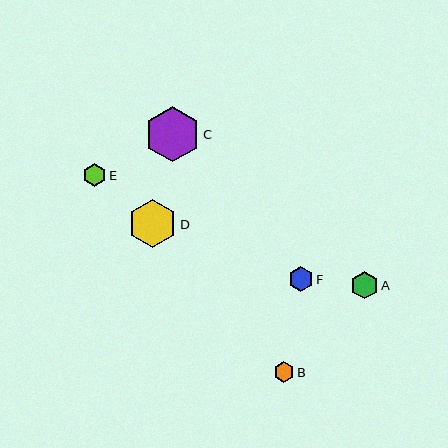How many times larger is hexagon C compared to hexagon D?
Hexagon C is approximately 1.2 times the size of hexagon D.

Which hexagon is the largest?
Hexagon C is the largest with a size of approximately 56 pixels.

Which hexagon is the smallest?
Hexagon B is the smallest with a size of approximately 20 pixels.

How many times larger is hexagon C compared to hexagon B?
Hexagon C is approximately 2.8 times the size of hexagon B.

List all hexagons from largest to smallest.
From largest to smallest: C, D, A, F, E, B.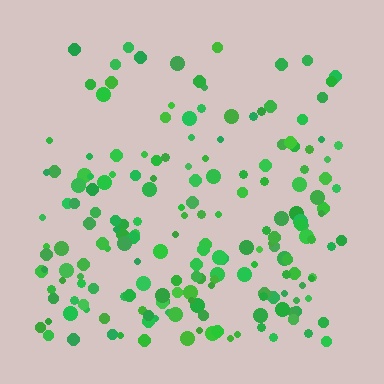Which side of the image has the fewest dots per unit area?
The top.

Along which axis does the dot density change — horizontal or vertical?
Vertical.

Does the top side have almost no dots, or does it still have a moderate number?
Still a moderate number, just noticeably fewer than the bottom.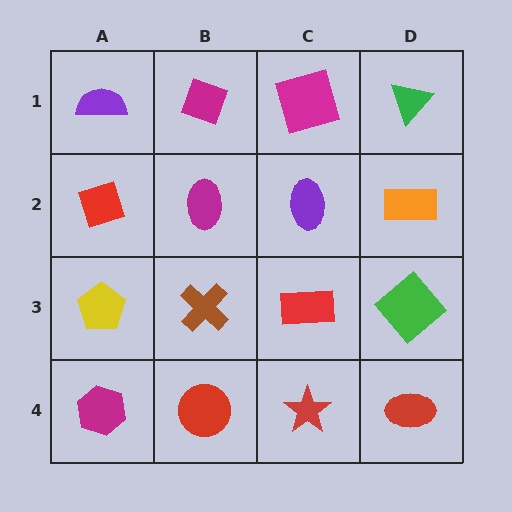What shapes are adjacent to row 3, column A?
A red diamond (row 2, column A), a magenta hexagon (row 4, column A), a brown cross (row 3, column B).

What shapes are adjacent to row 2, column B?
A magenta diamond (row 1, column B), a brown cross (row 3, column B), a red diamond (row 2, column A), a purple ellipse (row 2, column C).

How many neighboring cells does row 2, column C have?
4.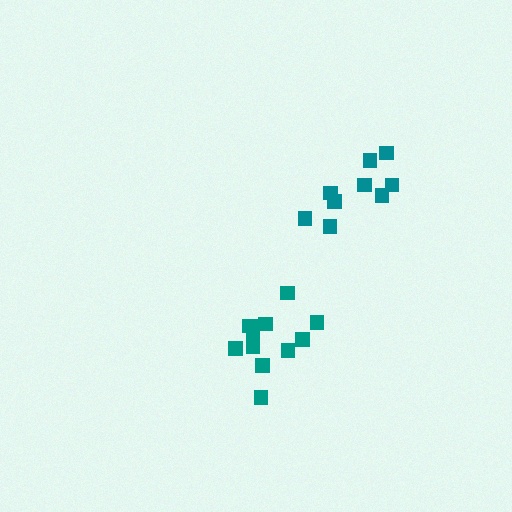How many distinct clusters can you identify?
There are 2 distinct clusters.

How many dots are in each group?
Group 1: 12 dots, Group 2: 9 dots (21 total).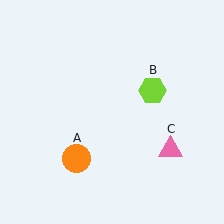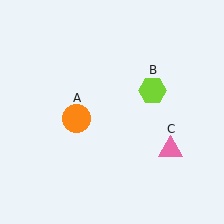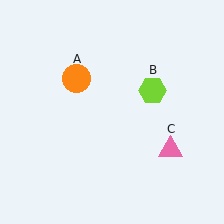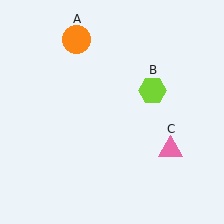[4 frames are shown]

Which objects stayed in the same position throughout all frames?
Lime hexagon (object B) and pink triangle (object C) remained stationary.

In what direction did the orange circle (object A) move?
The orange circle (object A) moved up.